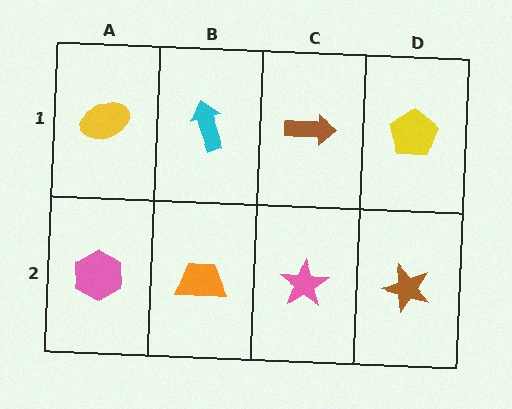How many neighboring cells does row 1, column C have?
3.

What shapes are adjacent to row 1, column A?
A pink hexagon (row 2, column A), a cyan arrow (row 1, column B).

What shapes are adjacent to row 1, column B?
An orange trapezoid (row 2, column B), a yellow ellipse (row 1, column A), a brown arrow (row 1, column C).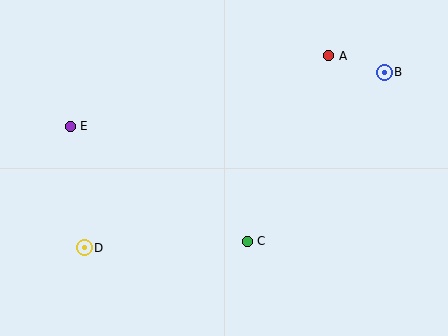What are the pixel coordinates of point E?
Point E is at (70, 126).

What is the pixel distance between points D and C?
The distance between D and C is 163 pixels.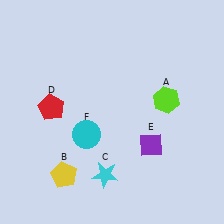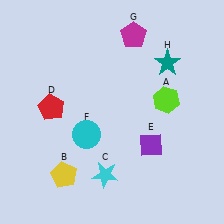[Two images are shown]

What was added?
A magenta pentagon (G), a teal star (H) were added in Image 2.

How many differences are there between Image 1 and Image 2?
There are 2 differences between the two images.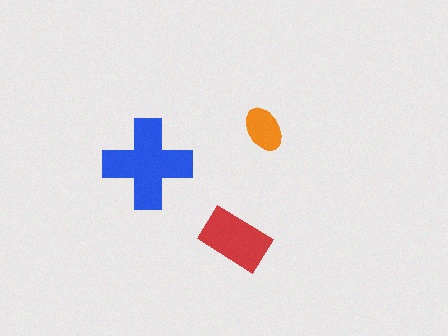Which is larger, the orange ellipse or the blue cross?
The blue cross.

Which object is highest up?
The orange ellipse is topmost.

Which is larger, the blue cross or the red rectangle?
The blue cross.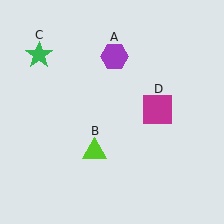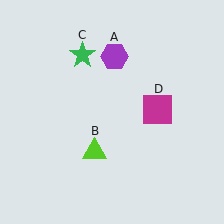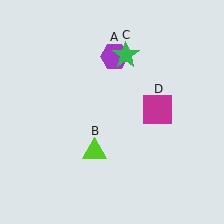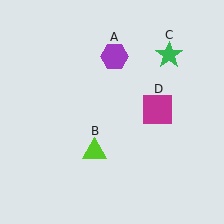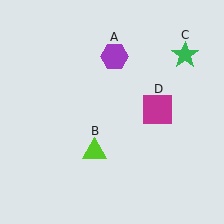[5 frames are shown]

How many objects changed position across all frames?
1 object changed position: green star (object C).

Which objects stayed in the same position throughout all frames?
Purple hexagon (object A) and lime triangle (object B) and magenta square (object D) remained stationary.